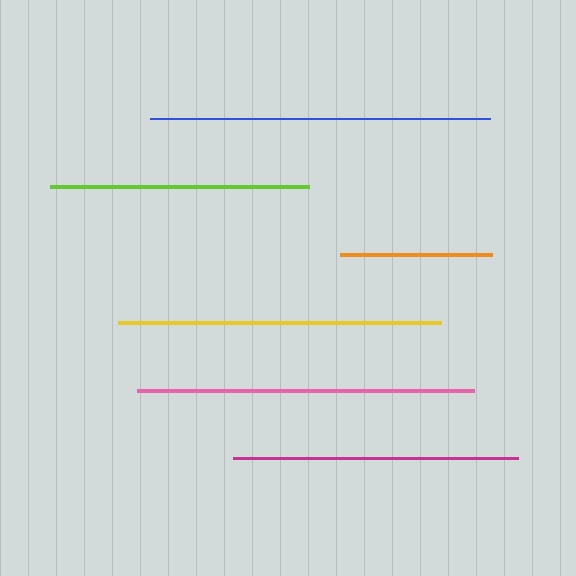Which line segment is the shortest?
The orange line is the shortest at approximately 152 pixels.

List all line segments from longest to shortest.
From longest to shortest: blue, pink, yellow, magenta, lime, orange.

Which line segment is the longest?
The blue line is the longest at approximately 340 pixels.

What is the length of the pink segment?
The pink segment is approximately 337 pixels long.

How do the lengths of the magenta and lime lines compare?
The magenta and lime lines are approximately the same length.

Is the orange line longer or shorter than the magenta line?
The magenta line is longer than the orange line.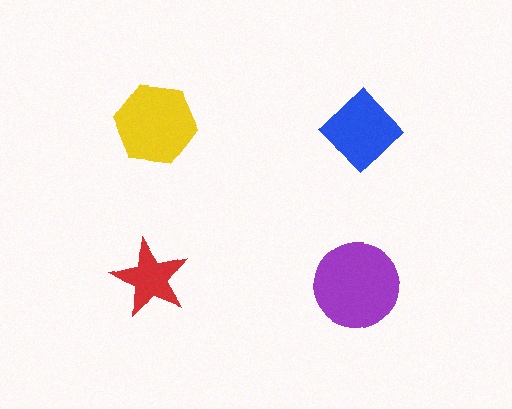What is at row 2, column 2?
A purple circle.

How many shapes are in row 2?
2 shapes.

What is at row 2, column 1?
A red star.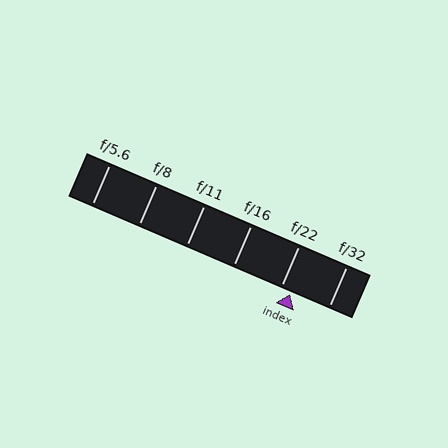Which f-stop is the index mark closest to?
The index mark is closest to f/22.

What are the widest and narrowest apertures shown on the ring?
The widest aperture shown is f/5.6 and the narrowest is f/32.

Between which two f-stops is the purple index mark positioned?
The index mark is between f/22 and f/32.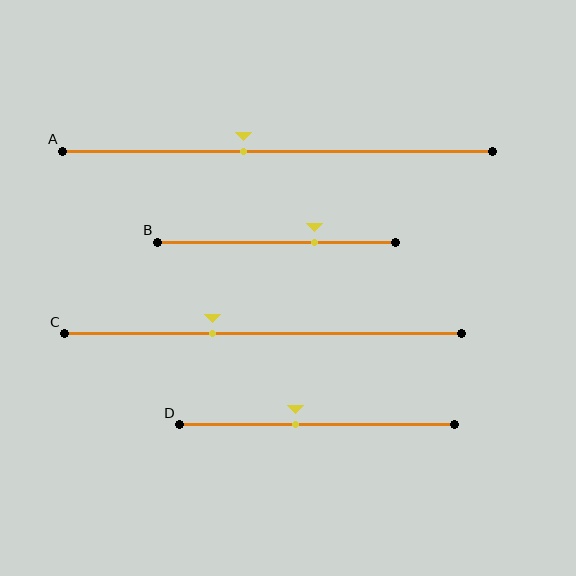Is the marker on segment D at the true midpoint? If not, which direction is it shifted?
No, the marker on segment D is shifted to the left by about 8% of the segment length.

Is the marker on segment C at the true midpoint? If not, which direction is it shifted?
No, the marker on segment C is shifted to the left by about 13% of the segment length.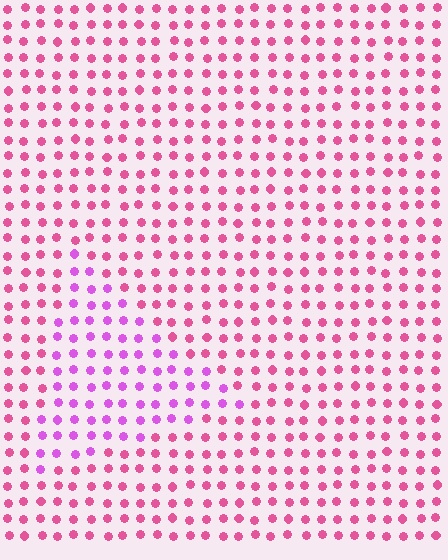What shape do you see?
I see a triangle.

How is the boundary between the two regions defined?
The boundary is defined purely by a slight shift in hue (about 35 degrees). Spacing, size, and orientation are identical on both sides.